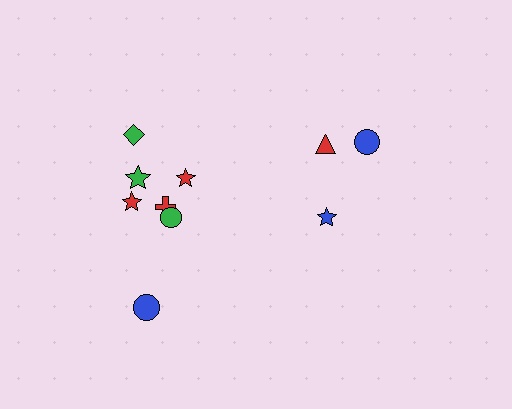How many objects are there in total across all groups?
There are 10 objects.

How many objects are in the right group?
There are 3 objects.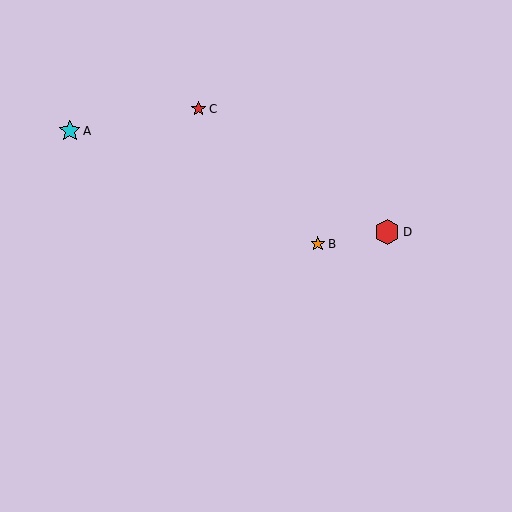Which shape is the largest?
The red hexagon (labeled D) is the largest.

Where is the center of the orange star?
The center of the orange star is at (318, 244).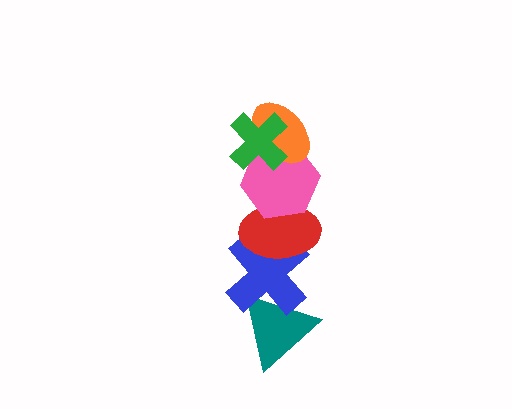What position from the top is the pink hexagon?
The pink hexagon is 3rd from the top.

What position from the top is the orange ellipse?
The orange ellipse is 2nd from the top.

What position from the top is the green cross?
The green cross is 1st from the top.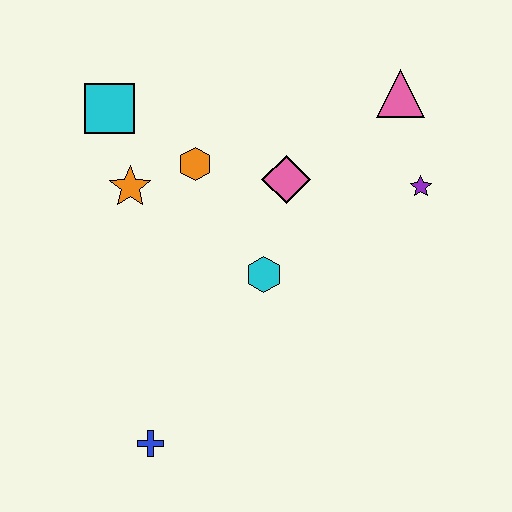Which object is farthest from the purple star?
The blue cross is farthest from the purple star.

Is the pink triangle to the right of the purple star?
No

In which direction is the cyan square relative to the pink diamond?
The cyan square is to the left of the pink diamond.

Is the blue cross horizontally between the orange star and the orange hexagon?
Yes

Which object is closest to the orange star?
The orange hexagon is closest to the orange star.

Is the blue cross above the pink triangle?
No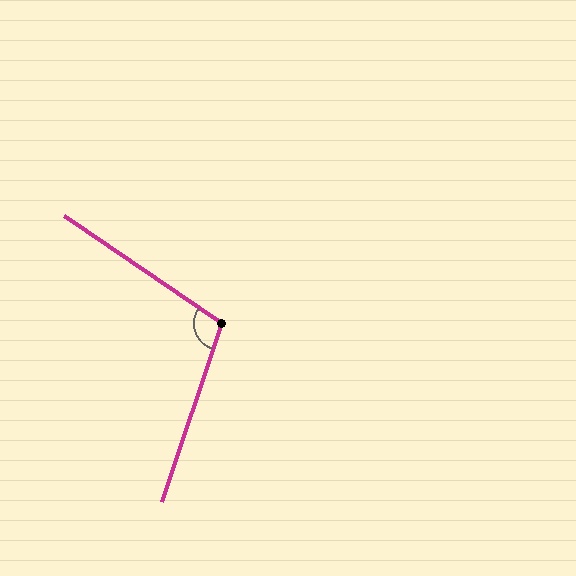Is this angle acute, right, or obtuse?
It is obtuse.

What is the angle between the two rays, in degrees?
Approximately 106 degrees.